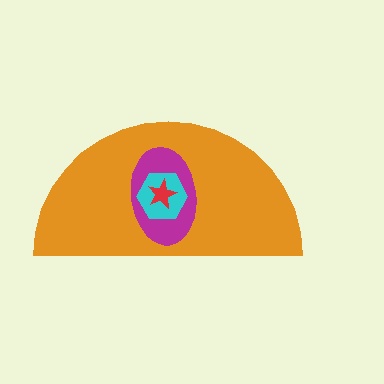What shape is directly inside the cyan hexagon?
The red star.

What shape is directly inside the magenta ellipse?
The cyan hexagon.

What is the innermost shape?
The red star.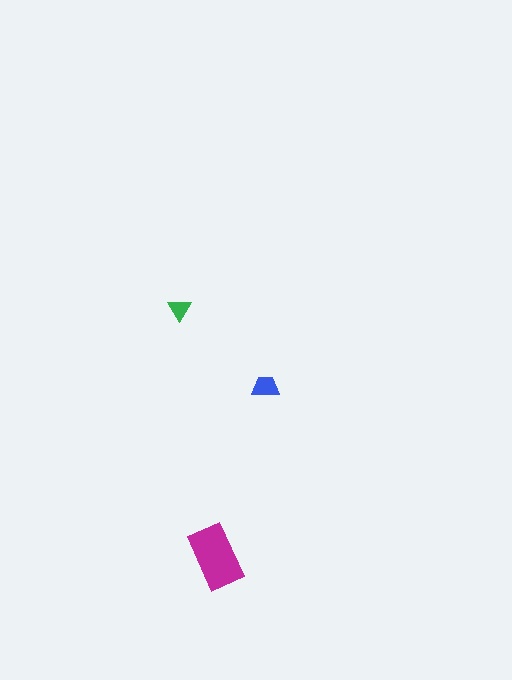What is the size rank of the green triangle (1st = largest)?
3rd.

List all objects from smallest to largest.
The green triangle, the blue trapezoid, the magenta rectangle.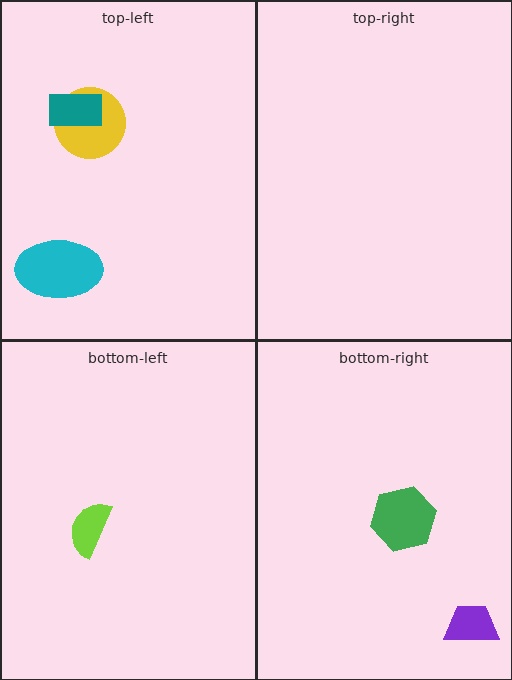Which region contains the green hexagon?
The bottom-right region.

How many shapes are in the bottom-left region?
1.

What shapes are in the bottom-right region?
The purple trapezoid, the green hexagon.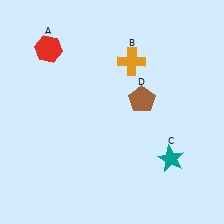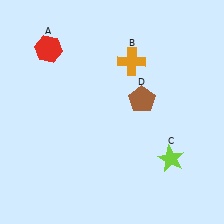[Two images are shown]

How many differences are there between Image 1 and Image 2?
There is 1 difference between the two images.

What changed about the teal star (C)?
In Image 1, C is teal. In Image 2, it changed to lime.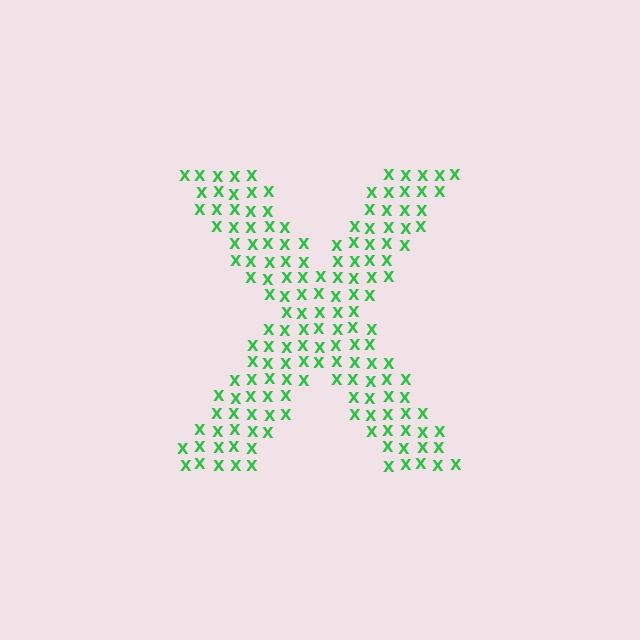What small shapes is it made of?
It is made of small letter X's.